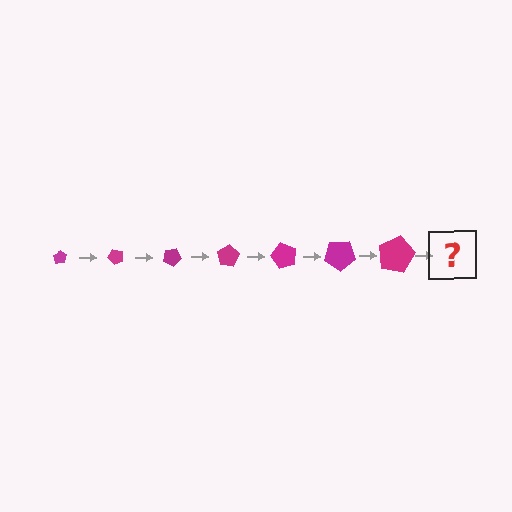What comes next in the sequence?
The next element should be a pentagon, larger than the previous one and rotated 350 degrees from the start.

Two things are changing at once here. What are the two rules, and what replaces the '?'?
The two rules are that the pentagon grows larger each step and it rotates 50 degrees each step. The '?' should be a pentagon, larger than the previous one and rotated 350 degrees from the start.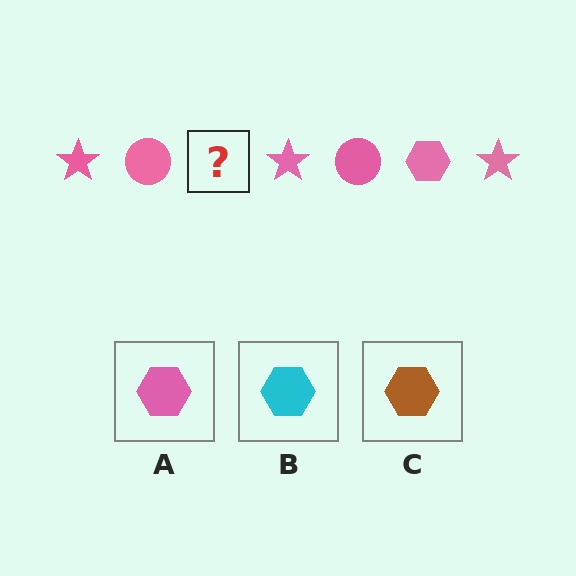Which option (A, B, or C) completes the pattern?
A.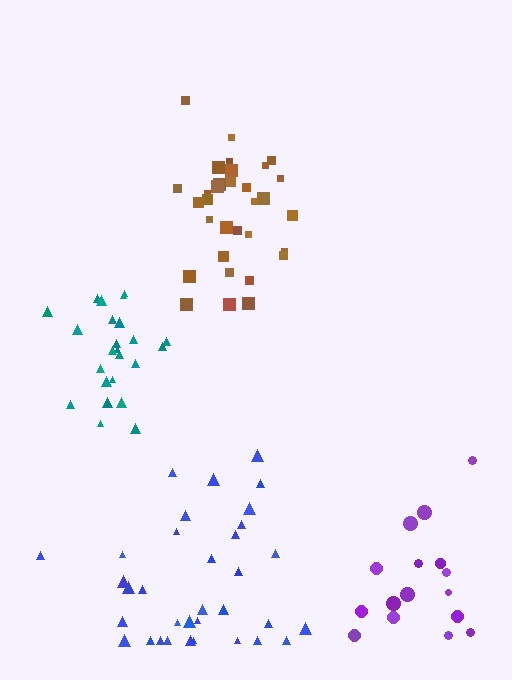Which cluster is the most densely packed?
Teal.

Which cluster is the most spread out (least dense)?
Blue.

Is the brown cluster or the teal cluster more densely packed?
Teal.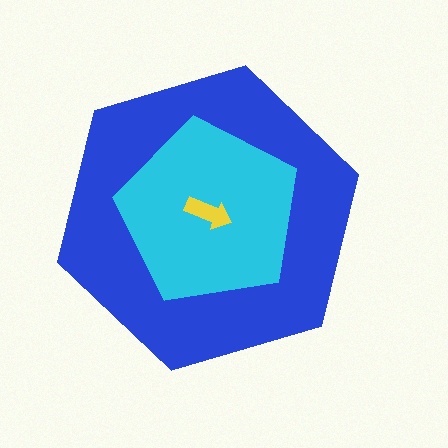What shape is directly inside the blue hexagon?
The cyan pentagon.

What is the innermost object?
The yellow arrow.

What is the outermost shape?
The blue hexagon.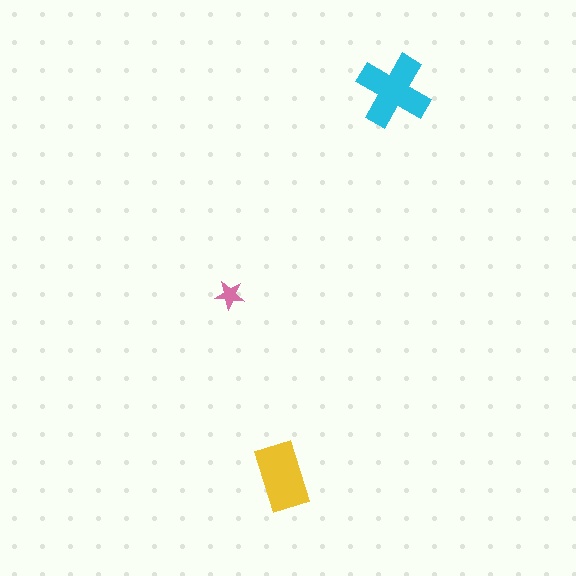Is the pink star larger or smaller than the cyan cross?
Smaller.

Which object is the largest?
The cyan cross.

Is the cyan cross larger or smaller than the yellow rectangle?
Larger.